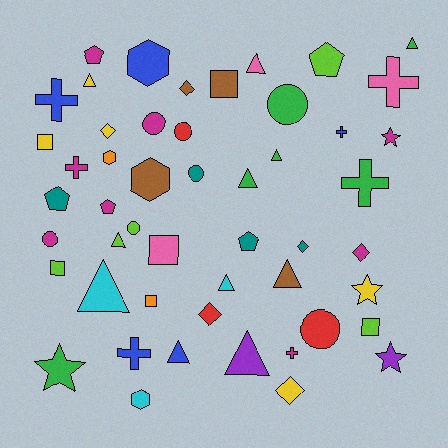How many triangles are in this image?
There are 11 triangles.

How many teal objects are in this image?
There are 4 teal objects.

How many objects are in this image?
There are 50 objects.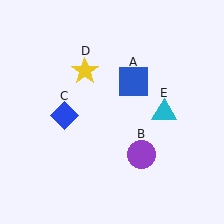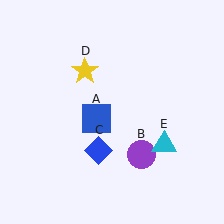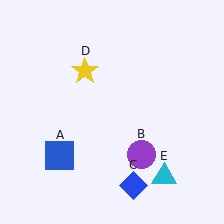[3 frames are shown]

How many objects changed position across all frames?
3 objects changed position: blue square (object A), blue diamond (object C), cyan triangle (object E).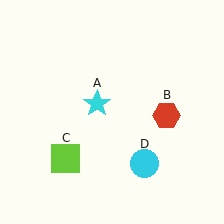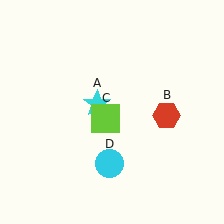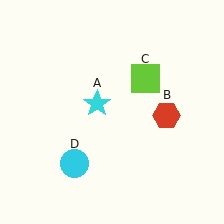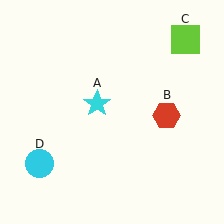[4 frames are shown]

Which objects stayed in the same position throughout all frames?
Cyan star (object A) and red hexagon (object B) remained stationary.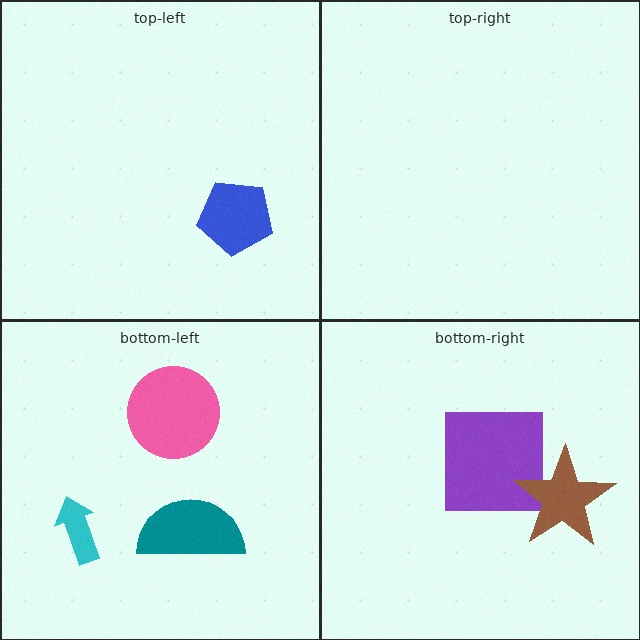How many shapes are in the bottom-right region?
2.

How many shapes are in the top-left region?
1.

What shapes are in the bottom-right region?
The purple square, the brown star.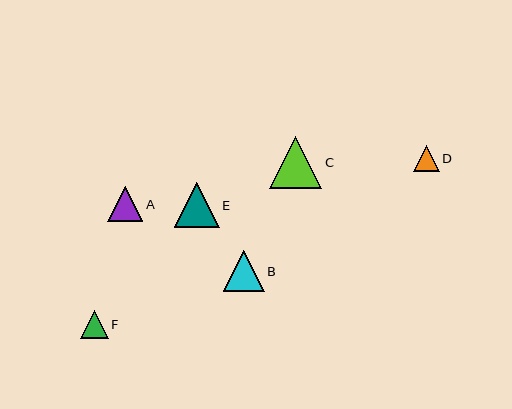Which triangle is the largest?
Triangle C is the largest with a size of approximately 52 pixels.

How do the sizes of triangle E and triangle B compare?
Triangle E and triangle B are approximately the same size.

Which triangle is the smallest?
Triangle D is the smallest with a size of approximately 26 pixels.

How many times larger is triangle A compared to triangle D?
Triangle A is approximately 1.4 times the size of triangle D.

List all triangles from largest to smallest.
From largest to smallest: C, E, B, A, F, D.